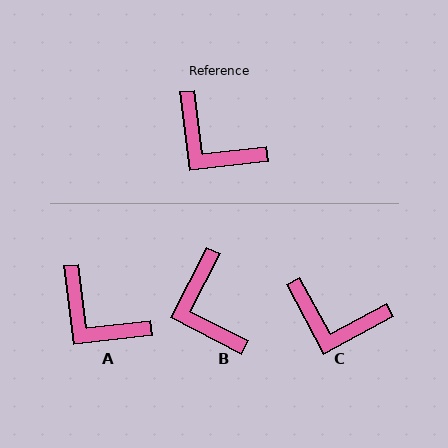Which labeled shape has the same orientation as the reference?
A.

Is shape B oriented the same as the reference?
No, it is off by about 34 degrees.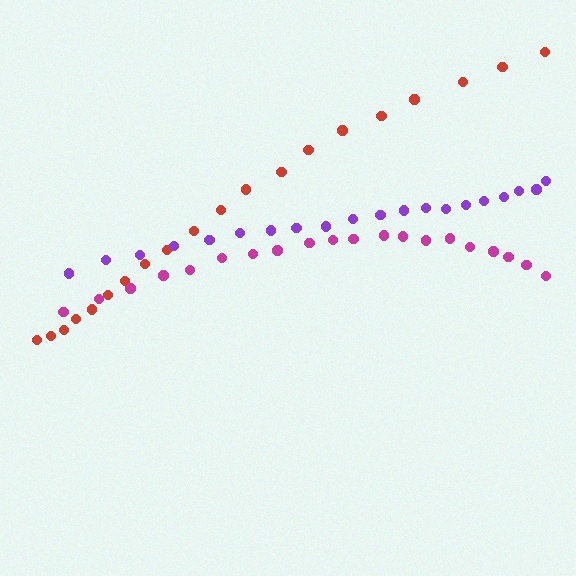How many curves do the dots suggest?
There are 3 distinct paths.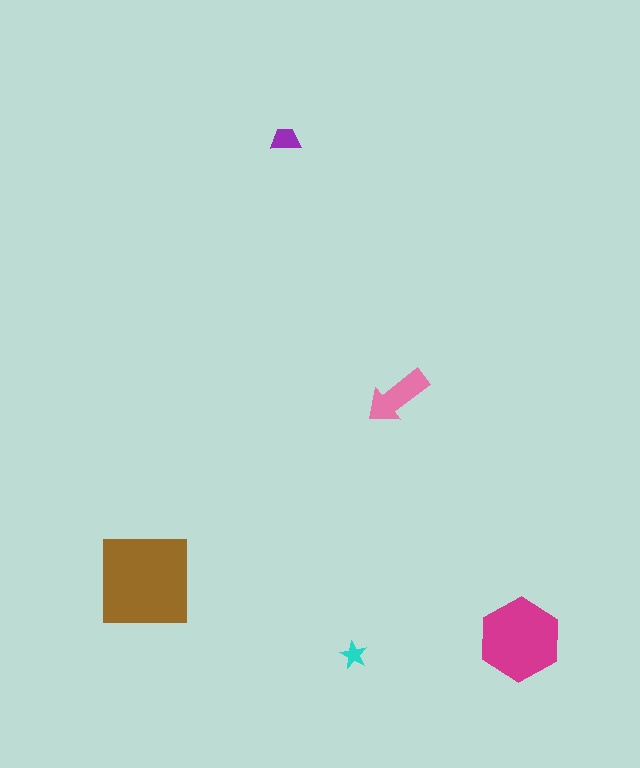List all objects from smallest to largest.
The cyan star, the purple trapezoid, the pink arrow, the magenta hexagon, the brown square.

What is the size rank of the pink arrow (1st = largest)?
3rd.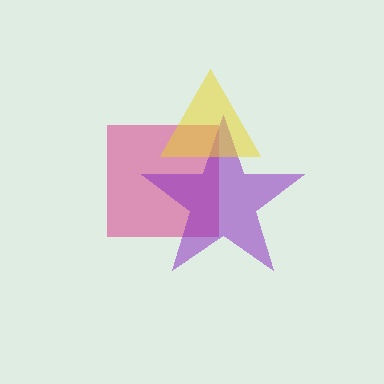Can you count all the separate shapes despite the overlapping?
Yes, there are 3 separate shapes.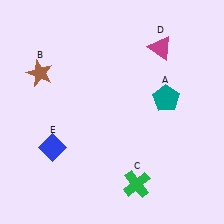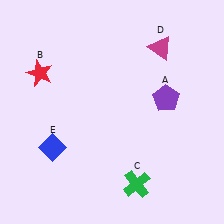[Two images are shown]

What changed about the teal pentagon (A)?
In Image 1, A is teal. In Image 2, it changed to purple.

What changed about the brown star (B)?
In Image 1, B is brown. In Image 2, it changed to red.